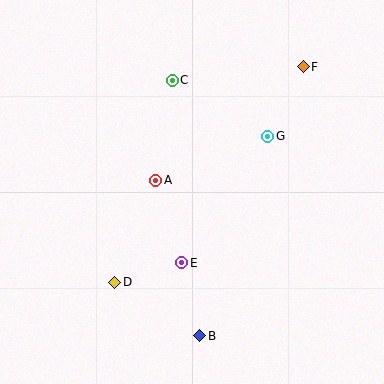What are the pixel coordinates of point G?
Point G is at (268, 136).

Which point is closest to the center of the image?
Point A at (156, 180) is closest to the center.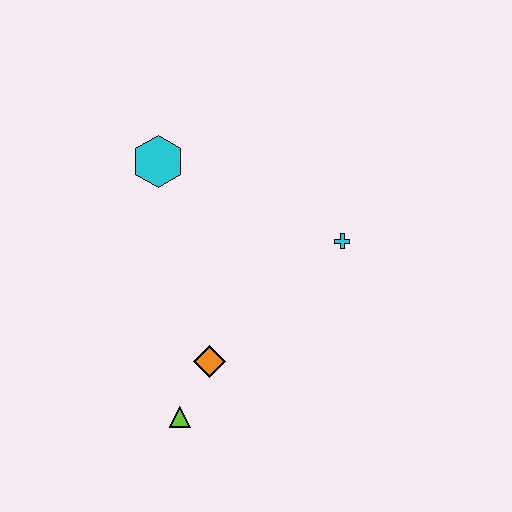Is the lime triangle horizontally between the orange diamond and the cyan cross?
No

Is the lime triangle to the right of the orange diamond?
No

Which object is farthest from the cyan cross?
The lime triangle is farthest from the cyan cross.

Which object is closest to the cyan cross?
The orange diamond is closest to the cyan cross.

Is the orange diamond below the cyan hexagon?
Yes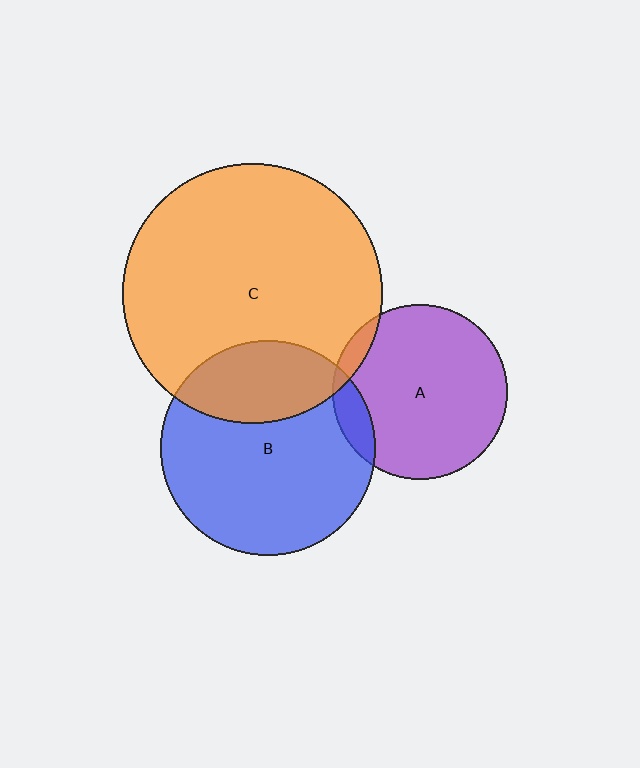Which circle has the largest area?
Circle C (orange).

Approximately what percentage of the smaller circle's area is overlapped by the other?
Approximately 10%.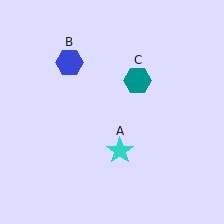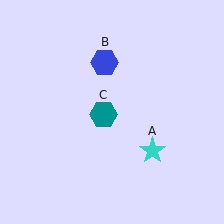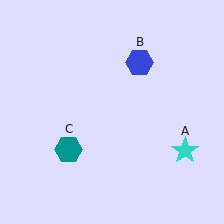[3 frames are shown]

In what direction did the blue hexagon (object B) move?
The blue hexagon (object B) moved right.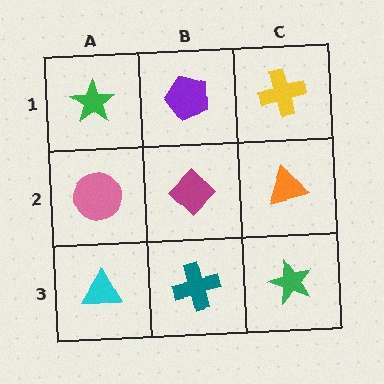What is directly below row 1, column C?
An orange triangle.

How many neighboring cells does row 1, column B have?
3.